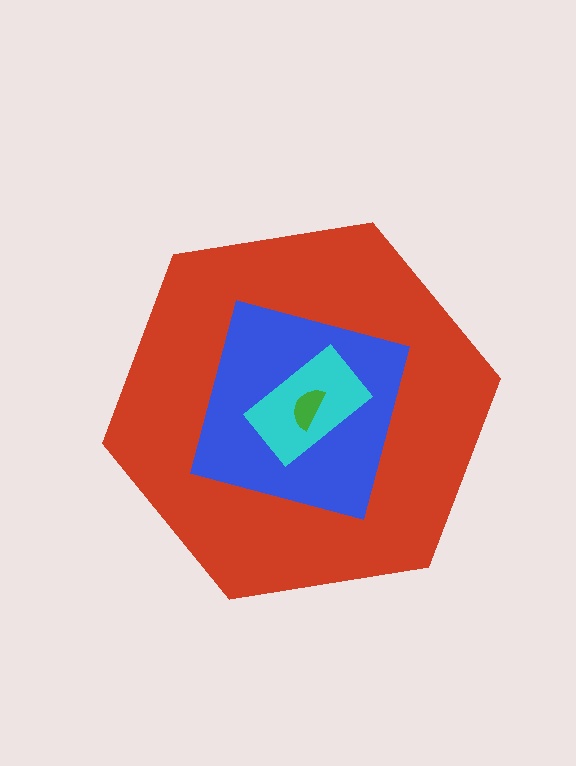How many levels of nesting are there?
4.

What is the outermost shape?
The red hexagon.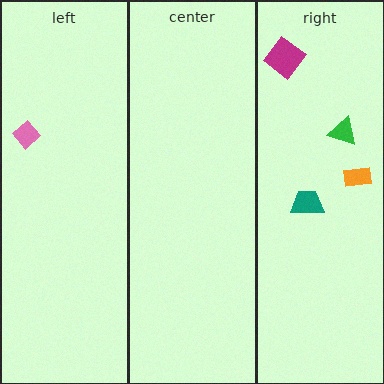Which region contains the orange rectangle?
The right region.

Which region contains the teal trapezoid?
The right region.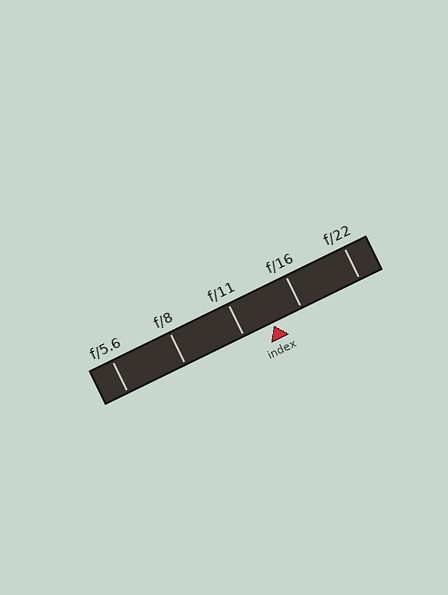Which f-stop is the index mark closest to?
The index mark is closest to f/16.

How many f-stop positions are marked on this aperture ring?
There are 5 f-stop positions marked.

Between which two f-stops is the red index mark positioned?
The index mark is between f/11 and f/16.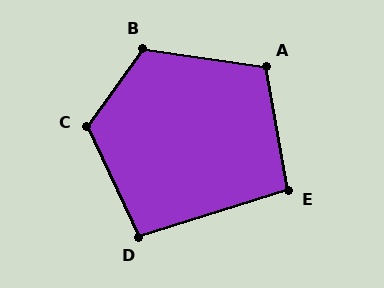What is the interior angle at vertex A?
Approximately 108 degrees (obtuse).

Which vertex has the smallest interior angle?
E, at approximately 97 degrees.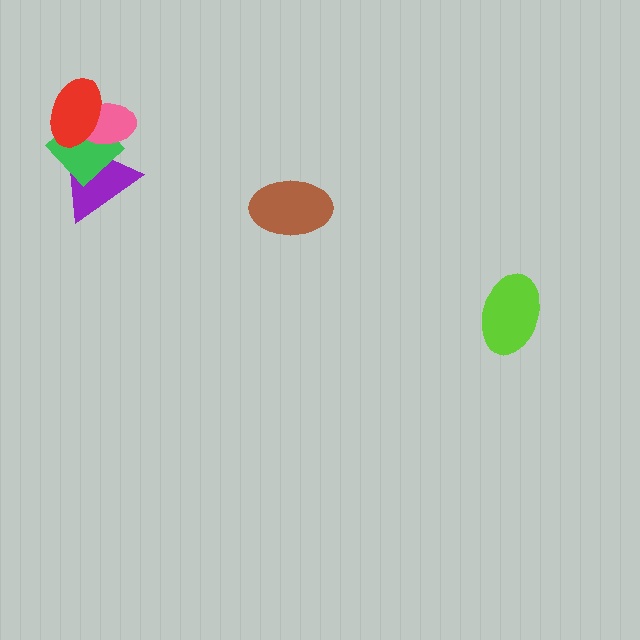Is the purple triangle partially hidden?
Yes, it is partially covered by another shape.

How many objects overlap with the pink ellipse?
3 objects overlap with the pink ellipse.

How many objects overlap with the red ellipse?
3 objects overlap with the red ellipse.